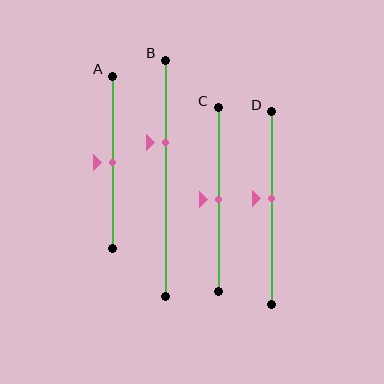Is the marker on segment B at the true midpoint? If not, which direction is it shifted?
No, the marker on segment B is shifted upward by about 15% of the segment length.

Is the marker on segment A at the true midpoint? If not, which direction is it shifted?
Yes, the marker on segment A is at the true midpoint.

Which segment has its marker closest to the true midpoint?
Segment A has its marker closest to the true midpoint.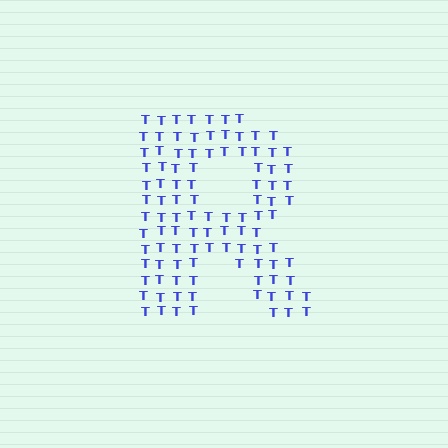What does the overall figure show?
The overall figure shows the letter R.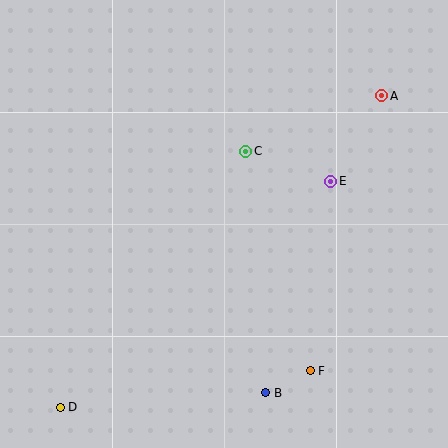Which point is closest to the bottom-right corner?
Point F is closest to the bottom-right corner.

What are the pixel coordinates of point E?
Point E is at (331, 181).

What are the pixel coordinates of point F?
Point F is at (310, 371).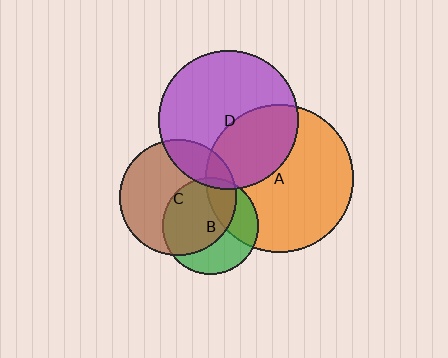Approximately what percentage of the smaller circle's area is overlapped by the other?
Approximately 35%.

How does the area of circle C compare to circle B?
Approximately 1.4 times.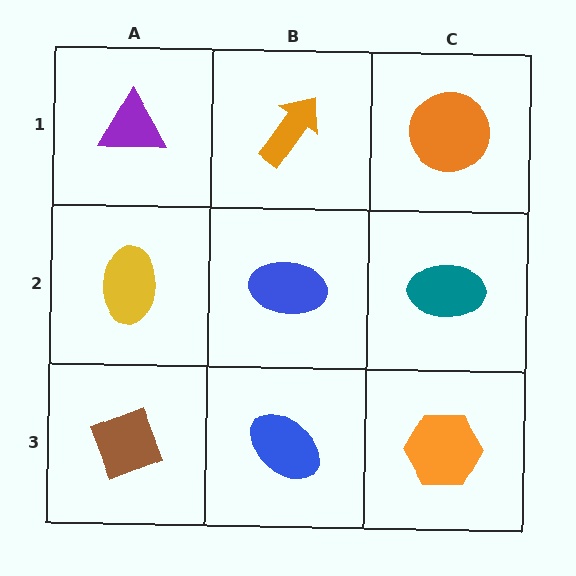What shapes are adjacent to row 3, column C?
A teal ellipse (row 2, column C), a blue ellipse (row 3, column B).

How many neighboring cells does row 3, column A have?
2.